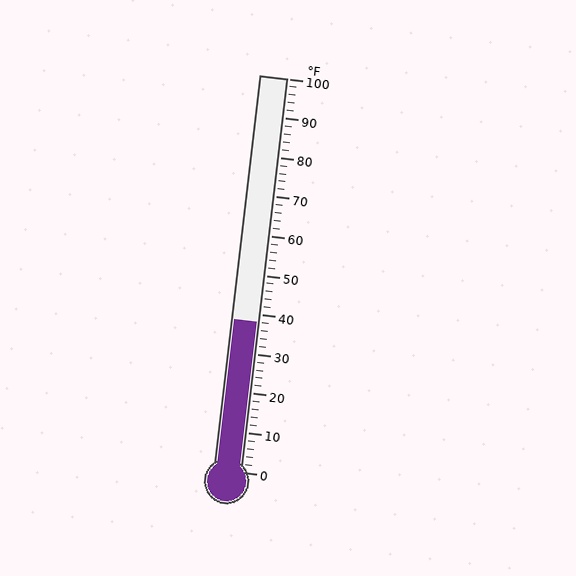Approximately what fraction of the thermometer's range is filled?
The thermometer is filled to approximately 40% of its range.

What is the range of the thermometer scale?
The thermometer scale ranges from 0°F to 100°F.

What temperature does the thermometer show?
The thermometer shows approximately 38°F.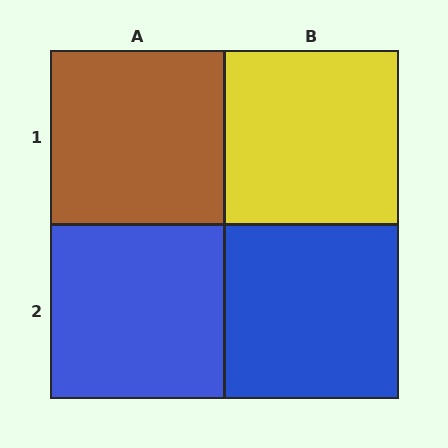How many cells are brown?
1 cell is brown.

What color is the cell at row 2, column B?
Blue.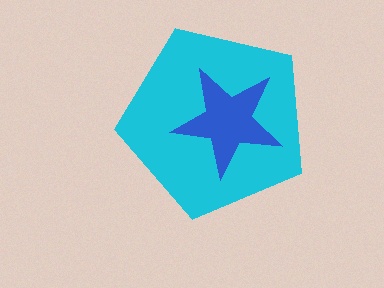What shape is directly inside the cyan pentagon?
The blue star.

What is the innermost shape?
The blue star.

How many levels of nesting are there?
2.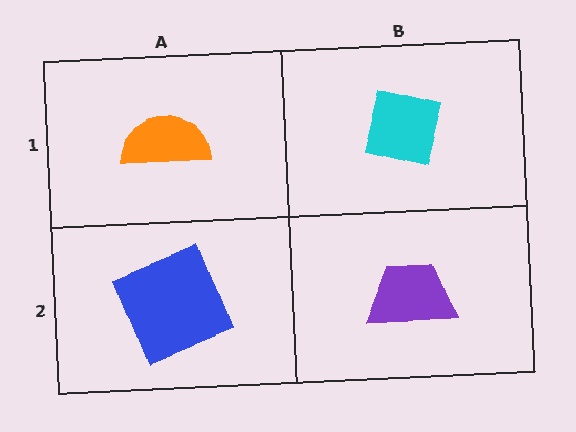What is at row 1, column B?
A cyan square.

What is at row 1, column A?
An orange semicircle.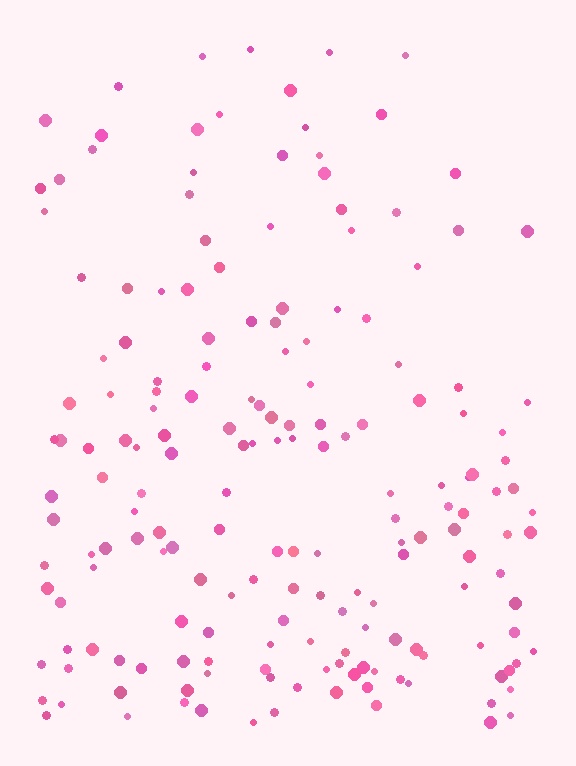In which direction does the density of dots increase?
From top to bottom, with the bottom side densest.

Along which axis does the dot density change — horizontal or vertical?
Vertical.